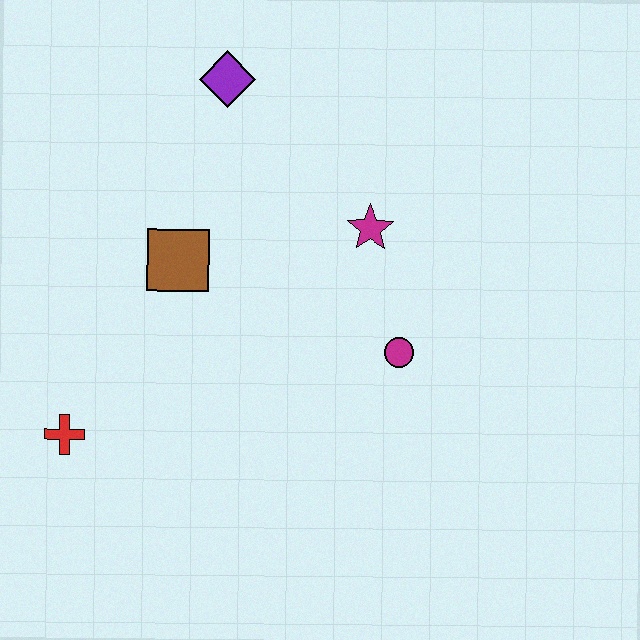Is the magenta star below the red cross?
No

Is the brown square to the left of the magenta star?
Yes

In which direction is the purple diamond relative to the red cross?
The purple diamond is above the red cross.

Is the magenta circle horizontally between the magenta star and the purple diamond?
No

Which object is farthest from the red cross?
The purple diamond is farthest from the red cross.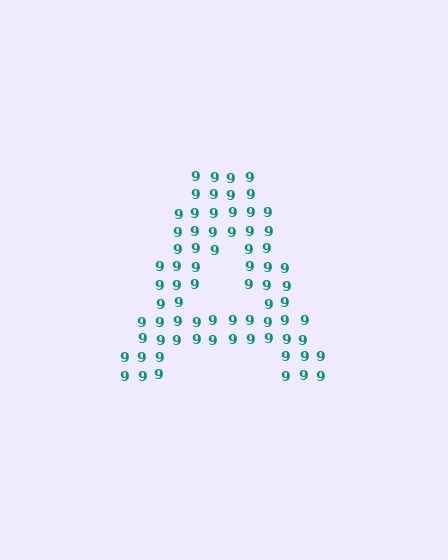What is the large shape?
The large shape is the letter A.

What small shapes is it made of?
It is made of small digit 9's.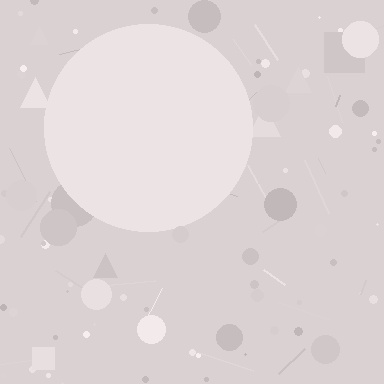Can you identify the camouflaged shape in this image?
The camouflaged shape is a circle.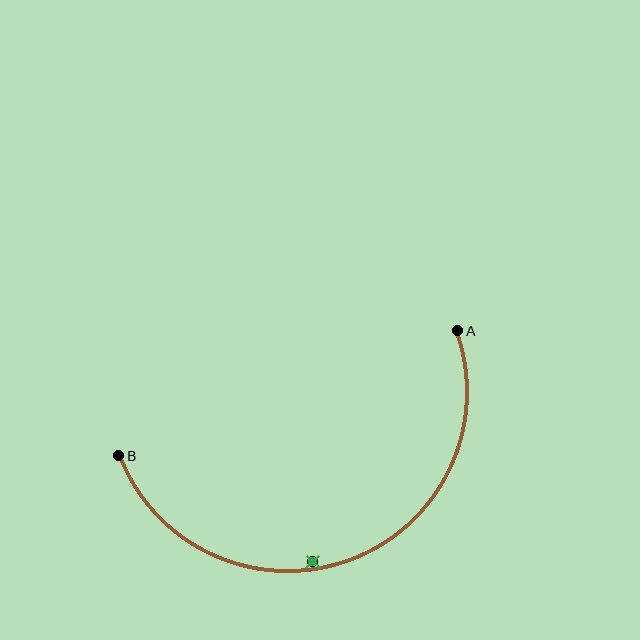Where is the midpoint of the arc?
The arc midpoint is the point on the curve farthest from the straight line joining A and B. It sits below that line.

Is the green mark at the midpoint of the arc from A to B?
No — the green mark does not lie on the arc at all. It sits slightly inside the curve.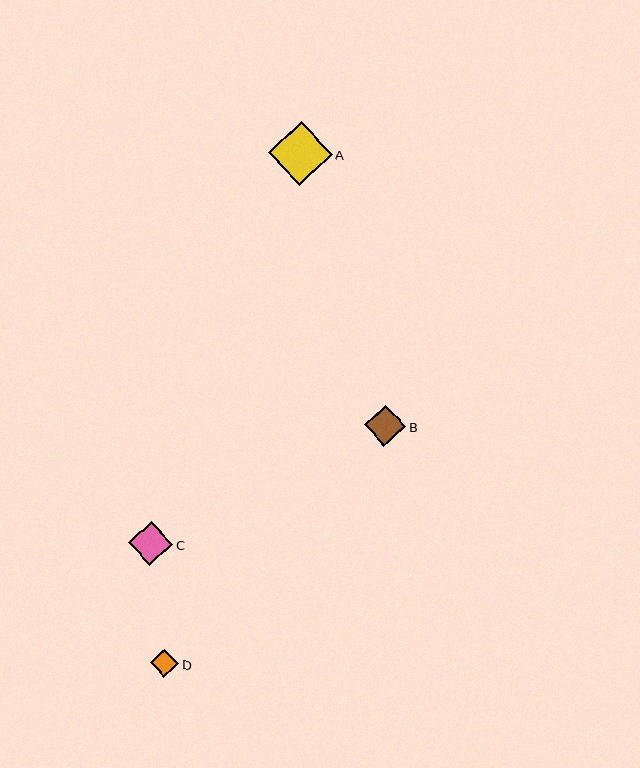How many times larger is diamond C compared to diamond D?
Diamond C is approximately 1.6 times the size of diamond D.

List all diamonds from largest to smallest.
From largest to smallest: A, C, B, D.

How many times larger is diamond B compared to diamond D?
Diamond B is approximately 1.5 times the size of diamond D.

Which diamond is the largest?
Diamond A is the largest with a size of approximately 64 pixels.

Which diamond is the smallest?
Diamond D is the smallest with a size of approximately 28 pixels.